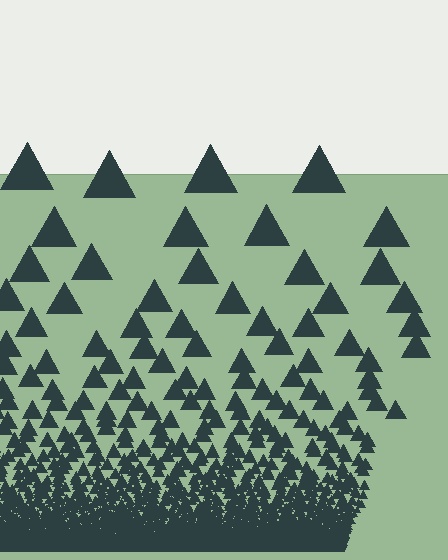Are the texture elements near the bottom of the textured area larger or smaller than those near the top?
Smaller. The gradient is inverted — elements near the bottom are smaller and denser.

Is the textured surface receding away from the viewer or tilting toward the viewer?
The surface appears to tilt toward the viewer. Texture elements get larger and sparser toward the top.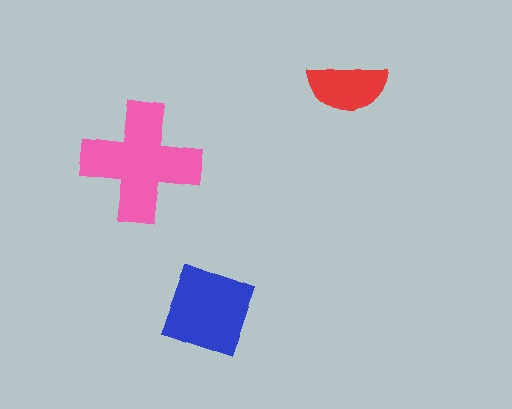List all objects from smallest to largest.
The red semicircle, the blue diamond, the pink cross.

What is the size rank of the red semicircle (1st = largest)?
3rd.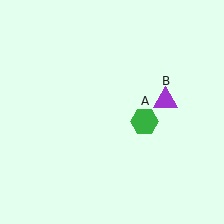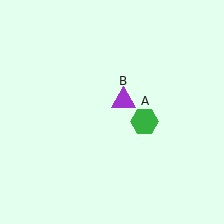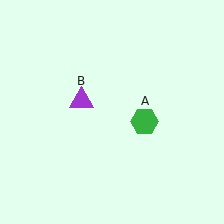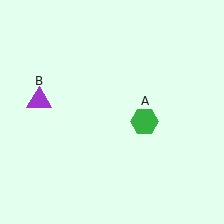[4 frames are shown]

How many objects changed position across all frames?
1 object changed position: purple triangle (object B).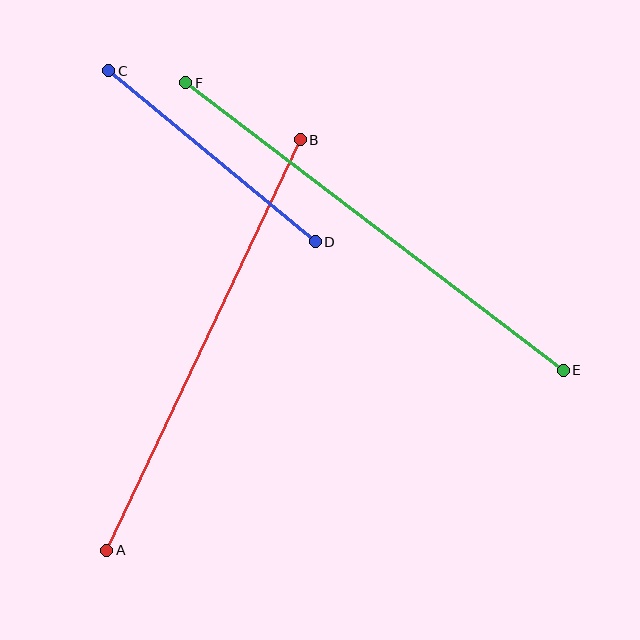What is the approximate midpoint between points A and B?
The midpoint is at approximately (203, 345) pixels.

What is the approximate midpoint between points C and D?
The midpoint is at approximately (212, 156) pixels.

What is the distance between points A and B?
The distance is approximately 454 pixels.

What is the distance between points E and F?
The distance is approximately 474 pixels.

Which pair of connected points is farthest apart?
Points E and F are farthest apart.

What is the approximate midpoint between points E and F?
The midpoint is at approximately (374, 226) pixels.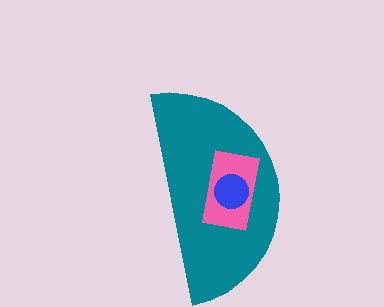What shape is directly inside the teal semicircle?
The pink rectangle.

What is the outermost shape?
The teal semicircle.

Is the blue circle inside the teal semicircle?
Yes.